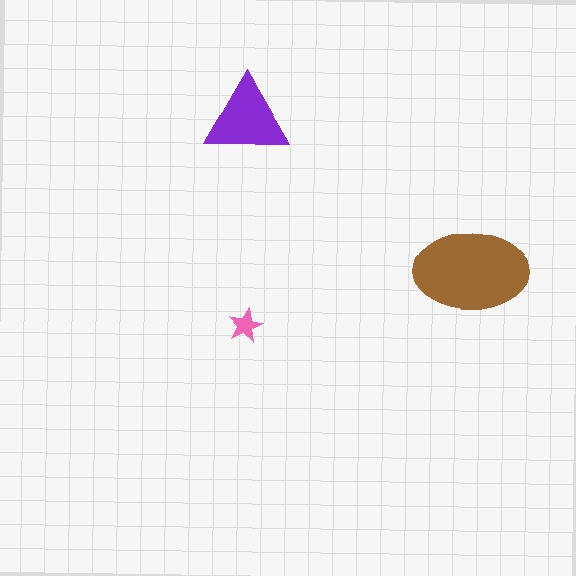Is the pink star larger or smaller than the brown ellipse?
Smaller.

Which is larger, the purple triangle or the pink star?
The purple triangle.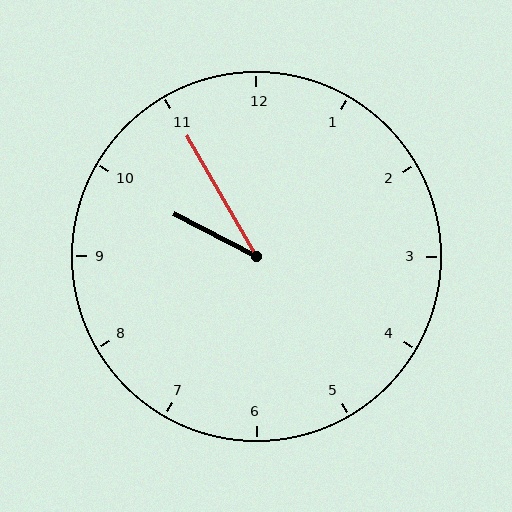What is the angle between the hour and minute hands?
Approximately 32 degrees.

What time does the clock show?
9:55.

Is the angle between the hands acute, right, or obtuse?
It is acute.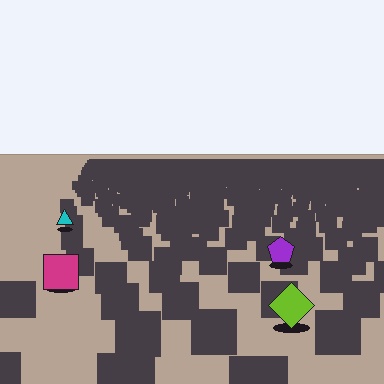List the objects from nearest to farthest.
From nearest to farthest: the lime diamond, the magenta square, the purple pentagon, the cyan triangle.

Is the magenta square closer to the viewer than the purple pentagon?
Yes. The magenta square is closer — you can tell from the texture gradient: the ground texture is coarser near it.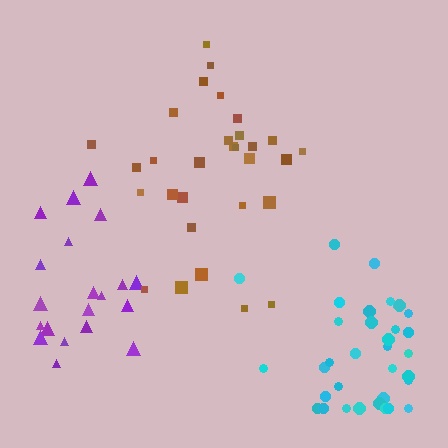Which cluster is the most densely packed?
Purple.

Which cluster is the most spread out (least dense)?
Cyan.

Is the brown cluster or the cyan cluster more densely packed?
Brown.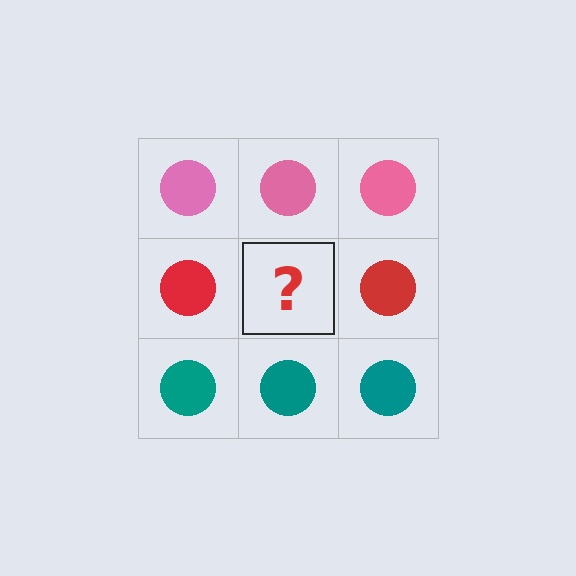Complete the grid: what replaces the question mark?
The question mark should be replaced with a red circle.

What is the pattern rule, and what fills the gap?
The rule is that each row has a consistent color. The gap should be filled with a red circle.